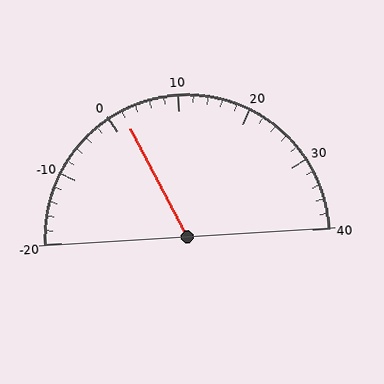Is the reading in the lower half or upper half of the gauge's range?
The reading is in the lower half of the range (-20 to 40).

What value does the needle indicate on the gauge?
The needle indicates approximately 2.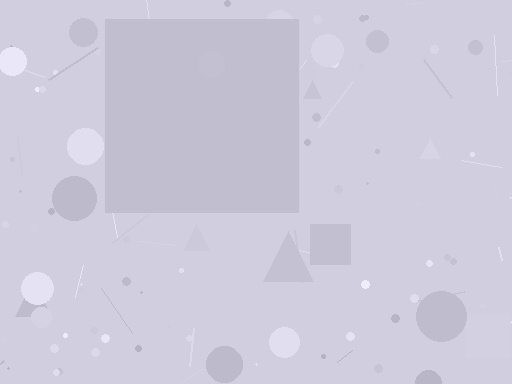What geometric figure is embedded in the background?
A square is embedded in the background.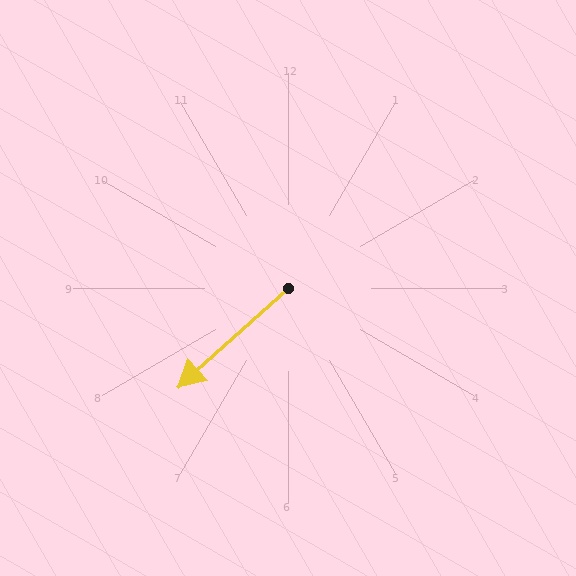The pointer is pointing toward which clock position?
Roughly 8 o'clock.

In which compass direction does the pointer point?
Southwest.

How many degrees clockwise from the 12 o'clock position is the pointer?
Approximately 228 degrees.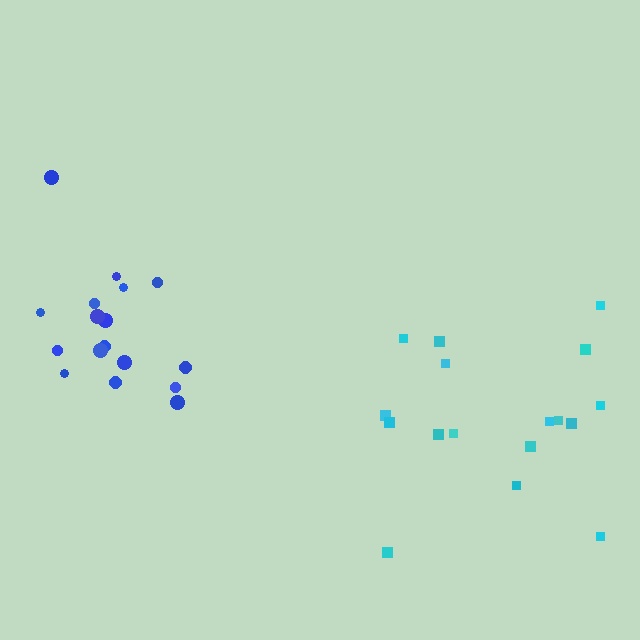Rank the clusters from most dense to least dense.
blue, cyan.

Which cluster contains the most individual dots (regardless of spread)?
Blue (17).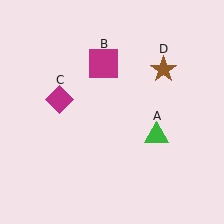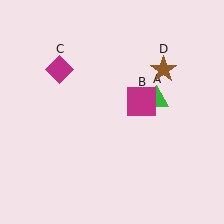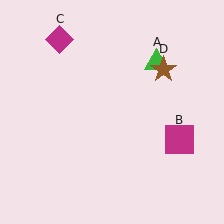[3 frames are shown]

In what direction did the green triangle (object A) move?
The green triangle (object A) moved up.